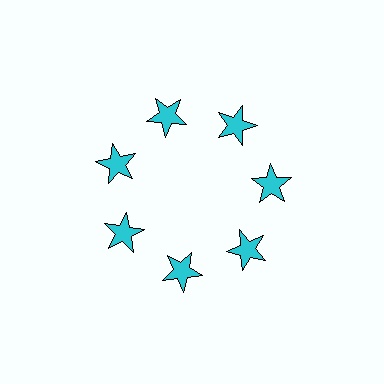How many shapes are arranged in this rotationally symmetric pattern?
There are 7 shapes, arranged in 7 groups of 1.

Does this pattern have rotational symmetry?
Yes, this pattern has 7-fold rotational symmetry. It looks the same after rotating 51 degrees around the center.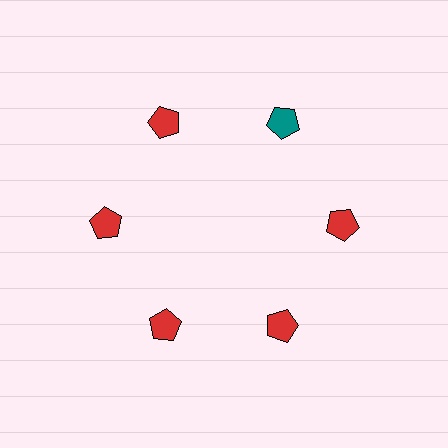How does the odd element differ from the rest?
It has a different color: teal instead of red.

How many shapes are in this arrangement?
There are 6 shapes arranged in a ring pattern.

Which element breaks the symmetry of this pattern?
The teal pentagon at roughly the 1 o'clock position breaks the symmetry. All other shapes are red pentagons.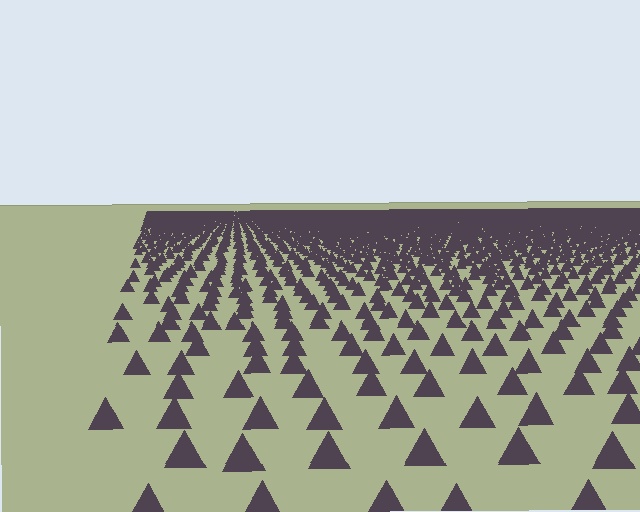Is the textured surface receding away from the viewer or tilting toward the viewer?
The surface is receding away from the viewer. Texture elements get smaller and denser toward the top.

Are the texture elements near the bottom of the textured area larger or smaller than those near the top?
Larger. Near the bottom, elements are closer to the viewer and appear at a bigger on-screen size.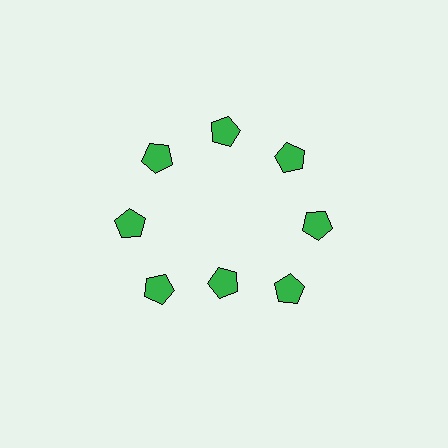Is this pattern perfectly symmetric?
No. The 8 green pentagons are arranged in a ring, but one element near the 6 o'clock position is pulled inward toward the center, breaking the 8-fold rotational symmetry.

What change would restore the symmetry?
The symmetry would be restored by moving it outward, back onto the ring so that all 8 pentagons sit at equal angles and equal distance from the center.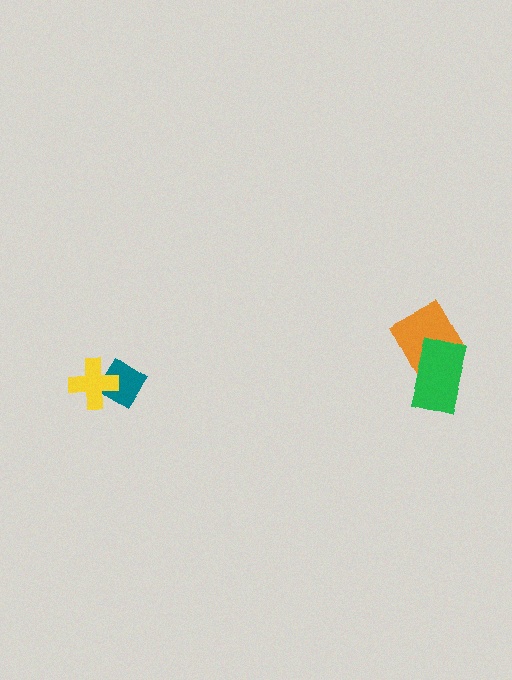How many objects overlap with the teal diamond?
1 object overlaps with the teal diamond.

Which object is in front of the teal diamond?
The yellow cross is in front of the teal diamond.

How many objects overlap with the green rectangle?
1 object overlaps with the green rectangle.